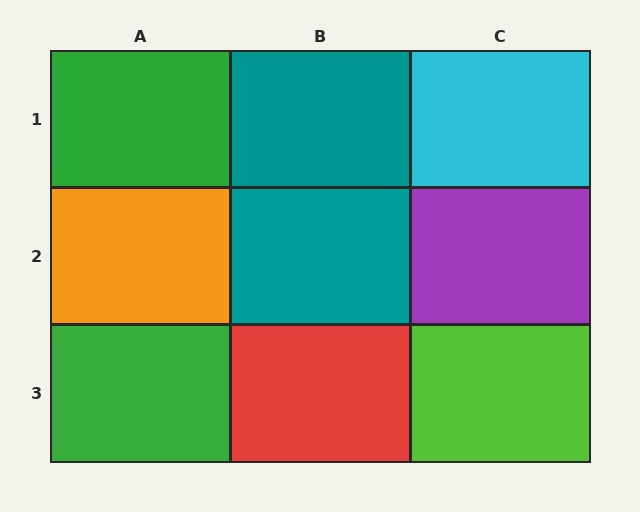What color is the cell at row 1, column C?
Cyan.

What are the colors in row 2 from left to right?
Orange, teal, purple.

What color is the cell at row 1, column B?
Teal.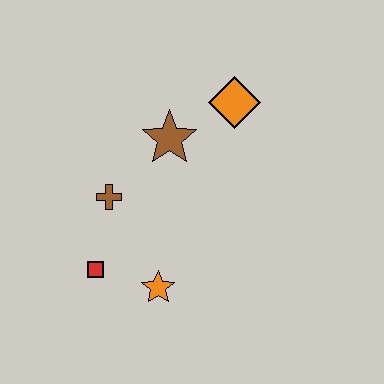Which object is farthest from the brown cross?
The orange diamond is farthest from the brown cross.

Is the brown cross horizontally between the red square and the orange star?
Yes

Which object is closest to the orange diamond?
The brown star is closest to the orange diamond.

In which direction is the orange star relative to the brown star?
The orange star is below the brown star.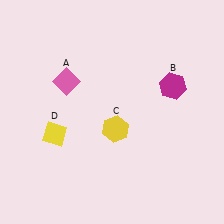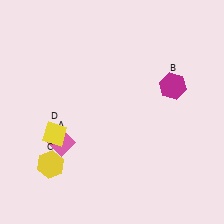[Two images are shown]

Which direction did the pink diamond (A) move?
The pink diamond (A) moved down.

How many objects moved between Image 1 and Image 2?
2 objects moved between the two images.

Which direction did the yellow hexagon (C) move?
The yellow hexagon (C) moved left.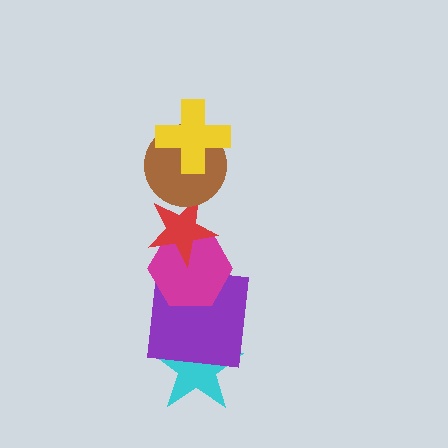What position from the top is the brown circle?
The brown circle is 2nd from the top.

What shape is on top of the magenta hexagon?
The red star is on top of the magenta hexagon.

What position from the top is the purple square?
The purple square is 5th from the top.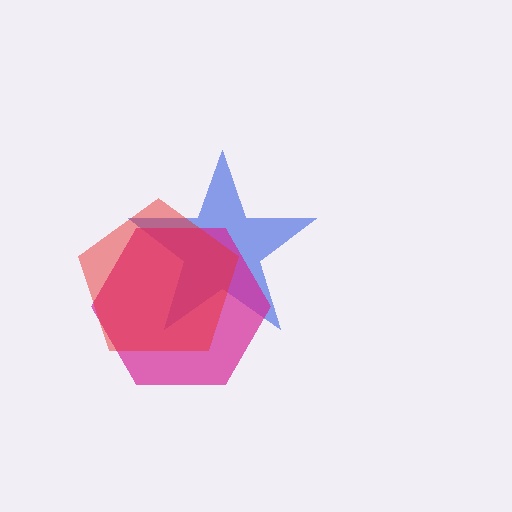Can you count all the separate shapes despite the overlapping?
Yes, there are 3 separate shapes.